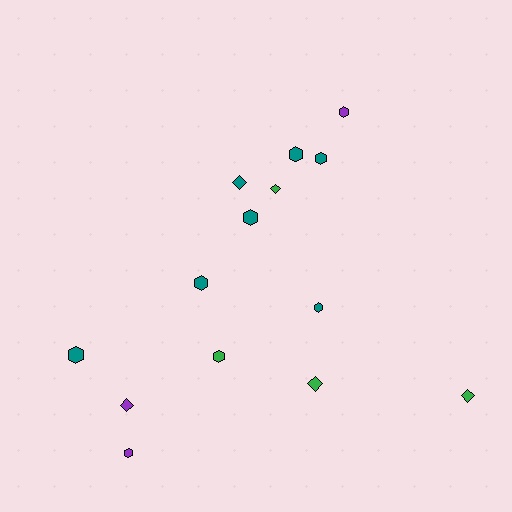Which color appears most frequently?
Teal, with 7 objects.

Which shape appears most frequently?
Hexagon, with 9 objects.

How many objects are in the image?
There are 14 objects.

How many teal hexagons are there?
There are 6 teal hexagons.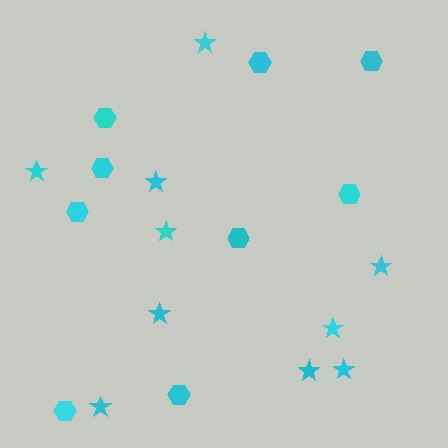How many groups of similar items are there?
There are 2 groups: one group of stars (10) and one group of hexagons (9).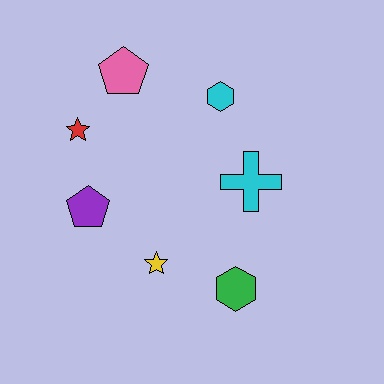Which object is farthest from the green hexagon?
The pink pentagon is farthest from the green hexagon.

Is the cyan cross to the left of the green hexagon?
No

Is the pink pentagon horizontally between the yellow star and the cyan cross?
No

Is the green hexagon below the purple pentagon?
Yes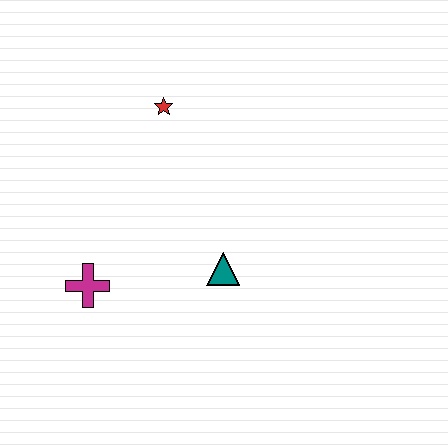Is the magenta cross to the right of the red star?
No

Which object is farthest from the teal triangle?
The red star is farthest from the teal triangle.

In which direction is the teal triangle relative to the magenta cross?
The teal triangle is to the right of the magenta cross.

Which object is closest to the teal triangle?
The magenta cross is closest to the teal triangle.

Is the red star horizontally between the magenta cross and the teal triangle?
Yes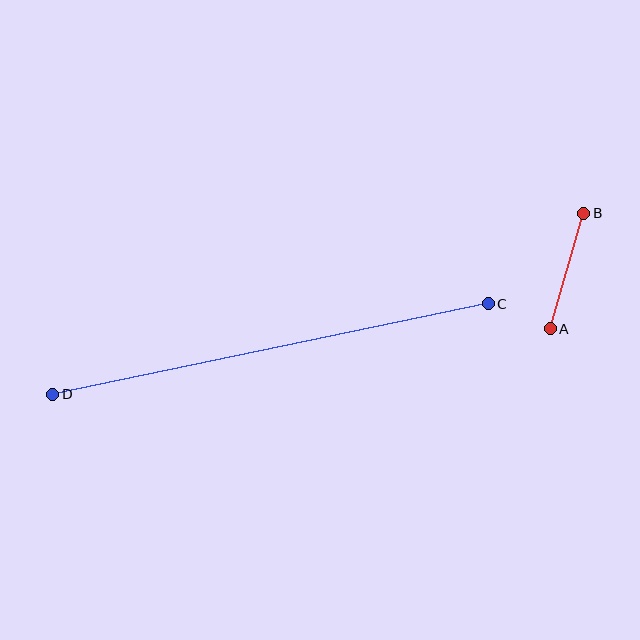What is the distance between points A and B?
The distance is approximately 120 pixels.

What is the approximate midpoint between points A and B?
The midpoint is at approximately (567, 271) pixels.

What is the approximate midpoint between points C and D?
The midpoint is at approximately (270, 349) pixels.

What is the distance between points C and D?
The distance is approximately 445 pixels.